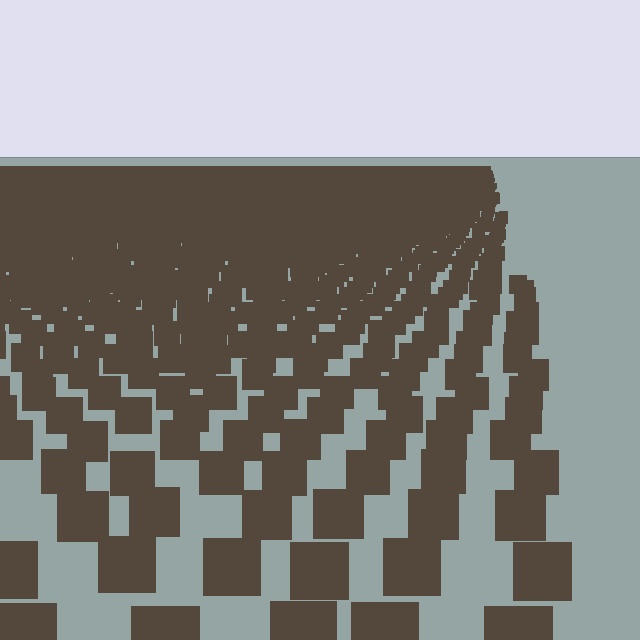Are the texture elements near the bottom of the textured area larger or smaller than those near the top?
Larger. Near the bottom, elements are closer to the viewer and appear at a bigger on-screen size.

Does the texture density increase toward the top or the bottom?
Density increases toward the top.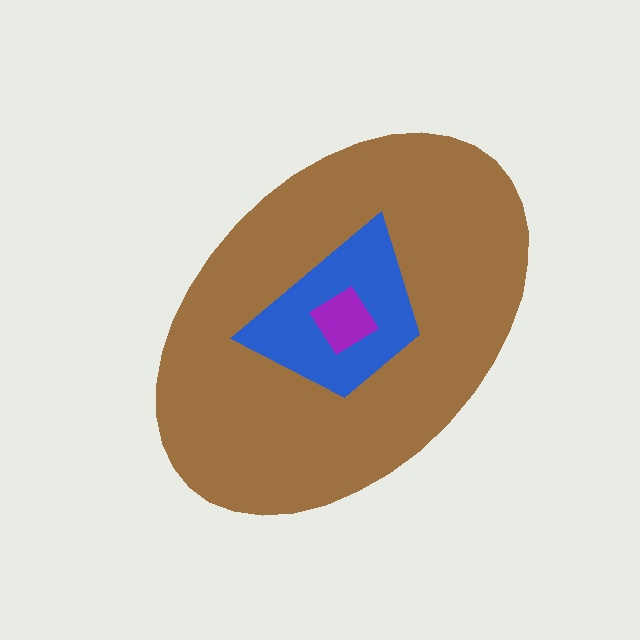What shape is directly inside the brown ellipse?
The blue trapezoid.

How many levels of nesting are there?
3.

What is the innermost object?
The purple diamond.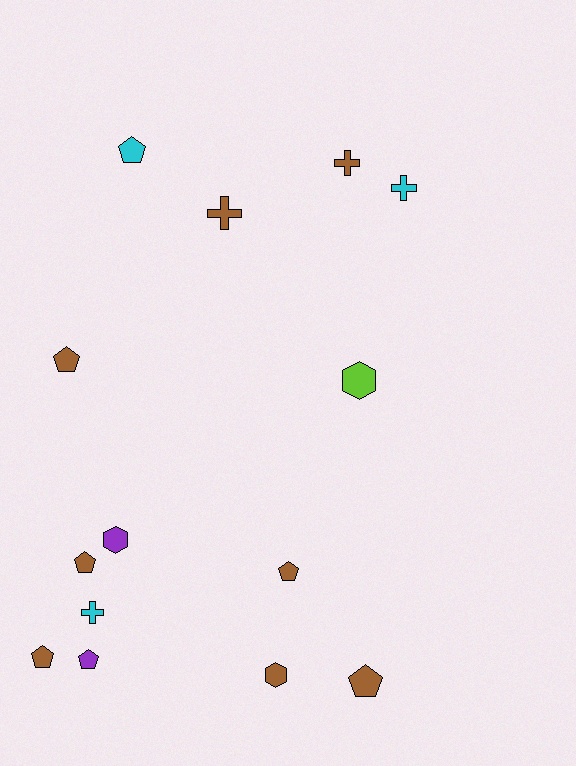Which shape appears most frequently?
Pentagon, with 7 objects.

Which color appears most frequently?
Brown, with 8 objects.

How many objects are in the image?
There are 14 objects.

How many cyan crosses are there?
There are 2 cyan crosses.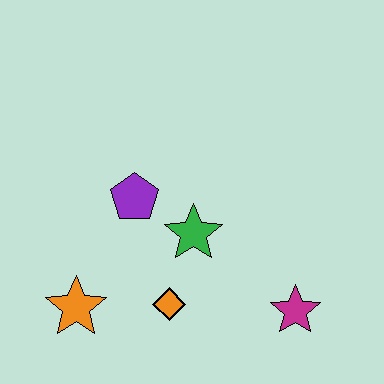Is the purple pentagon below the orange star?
No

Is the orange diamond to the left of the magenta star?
Yes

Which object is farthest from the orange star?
The magenta star is farthest from the orange star.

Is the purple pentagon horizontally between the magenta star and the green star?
No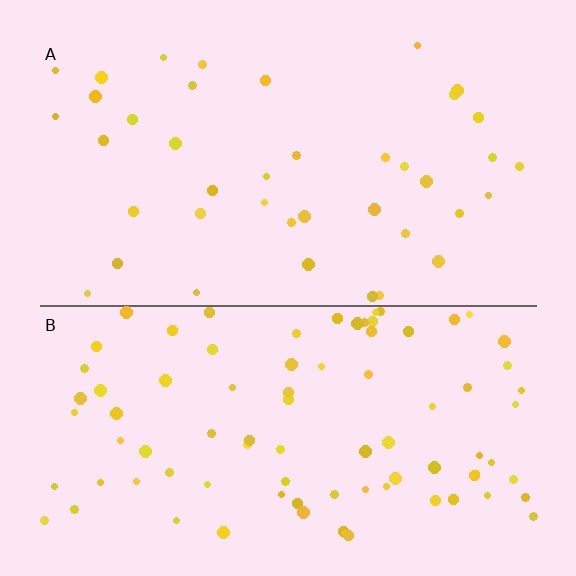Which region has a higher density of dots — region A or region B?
B (the bottom).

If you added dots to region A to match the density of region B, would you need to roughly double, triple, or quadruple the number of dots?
Approximately double.